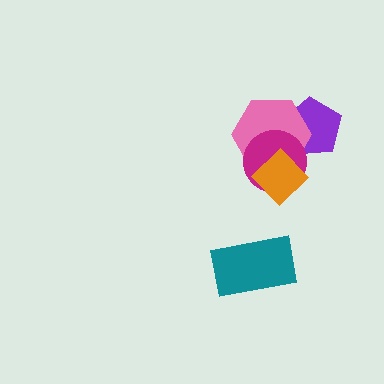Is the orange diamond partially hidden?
No, no other shape covers it.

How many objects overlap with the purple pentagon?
2 objects overlap with the purple pentagon.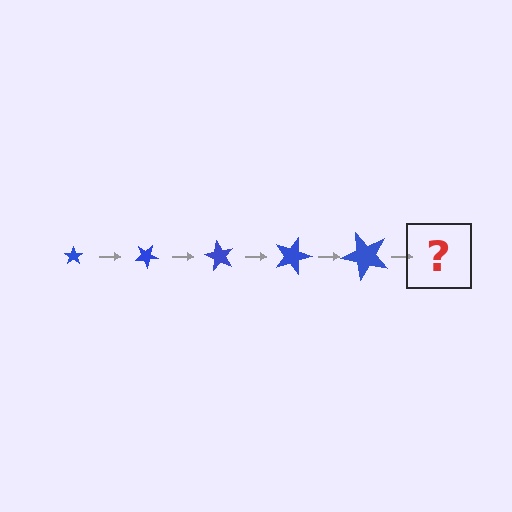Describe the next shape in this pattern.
It should be a star, larger than the previous one and rotated 150 degrees from the start.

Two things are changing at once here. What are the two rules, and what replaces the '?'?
The two rules are that the star grows larger each step and it rotates 30 degrees each step. The '?' should be a star, larger than the previous one and rotated 150 degrees from the start.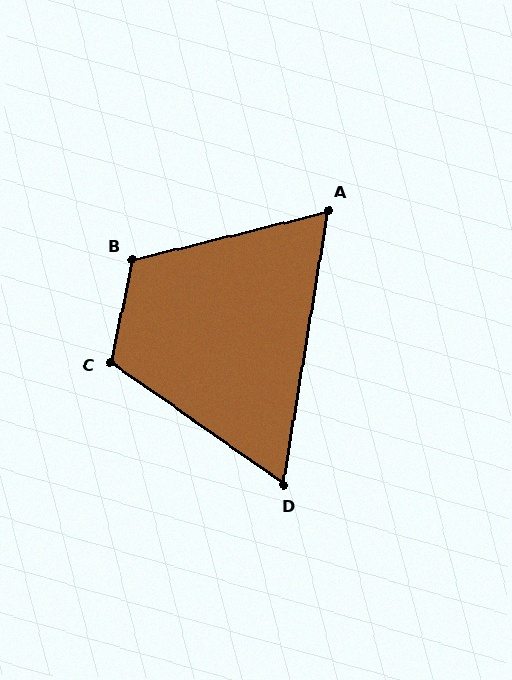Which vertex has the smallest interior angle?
D, at approximately 64 degrees.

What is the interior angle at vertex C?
Approximately 113 degrees (obtuse).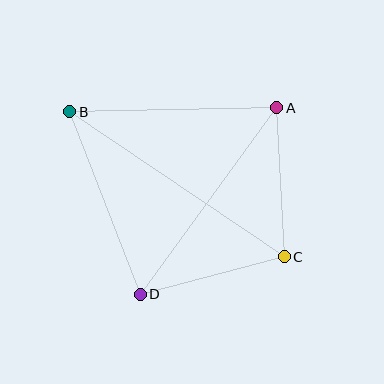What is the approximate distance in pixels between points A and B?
The distance between A and B is approximately 207 pixels.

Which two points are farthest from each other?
Points B and C are farthest from each other.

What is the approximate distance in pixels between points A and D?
The distance between A and D is approximately 231 pixels.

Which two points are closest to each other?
Points C and D are closest to each other.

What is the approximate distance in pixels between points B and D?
The distance between B and D is approximately 195 pixels.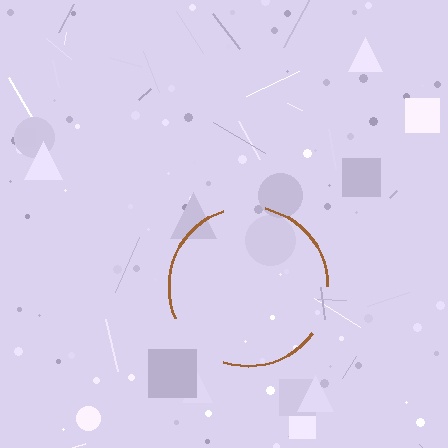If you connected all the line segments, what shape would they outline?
They would outline a circle.